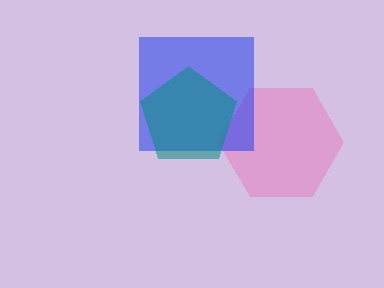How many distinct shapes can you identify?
There are 3 distinct shapes: a pink hexagon, a blue square, a teal pentagon.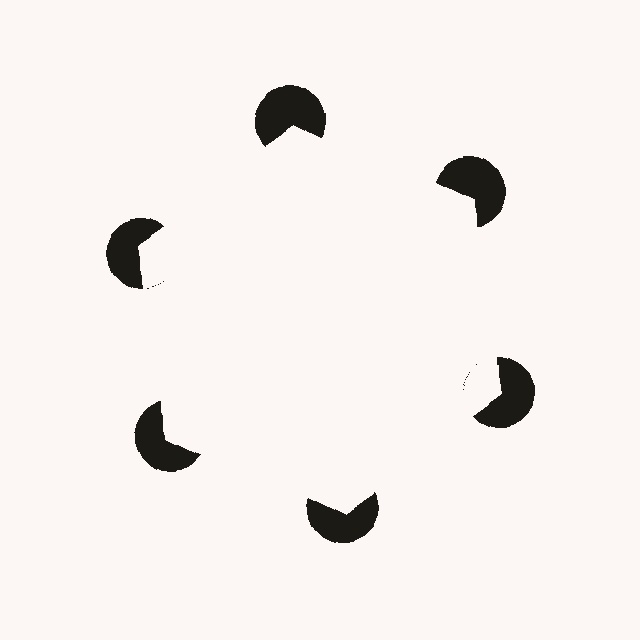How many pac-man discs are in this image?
There are 6 — one at each vertex of the illusory hexagon.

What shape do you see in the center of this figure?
An illusory hexagon — its edges are inferred from the aligned wedge cuts in the pac-man discs, not physically drawn.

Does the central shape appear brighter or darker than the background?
It typically appears slightly brighter than the background, even though no actual brightness change is drawn.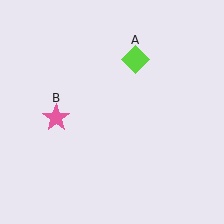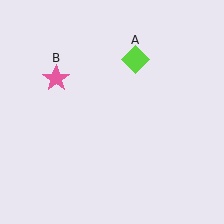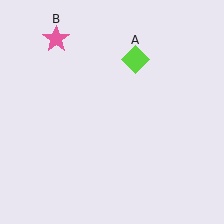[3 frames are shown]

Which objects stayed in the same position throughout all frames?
Lime diamond (object A) remained stationary.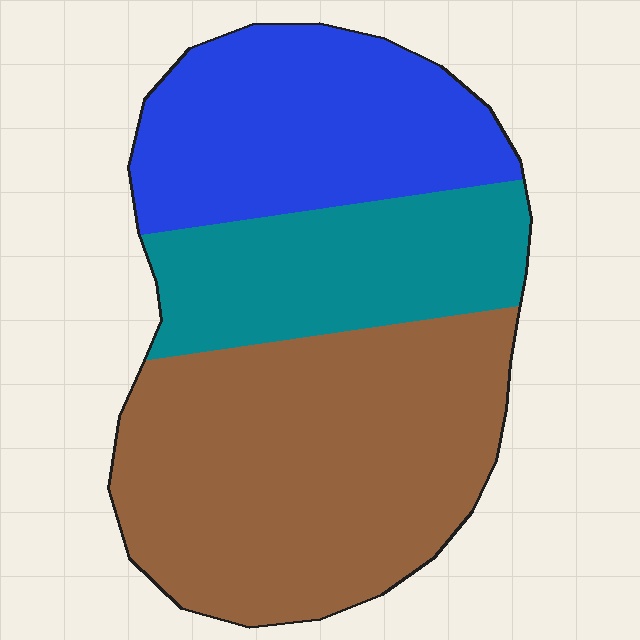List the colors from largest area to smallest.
From largest to smallest: brown, blue, teal.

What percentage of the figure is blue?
Blue covers roughly 30% of the figure.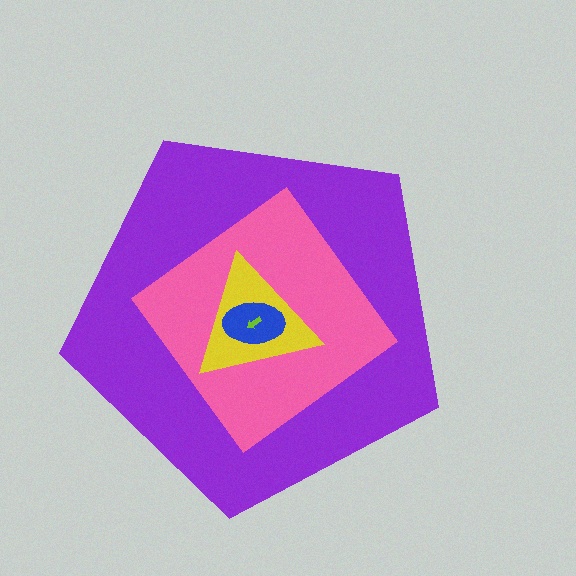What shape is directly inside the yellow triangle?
The blue ellipse.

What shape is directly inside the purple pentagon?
The pink diamond.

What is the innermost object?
The lime arrow.